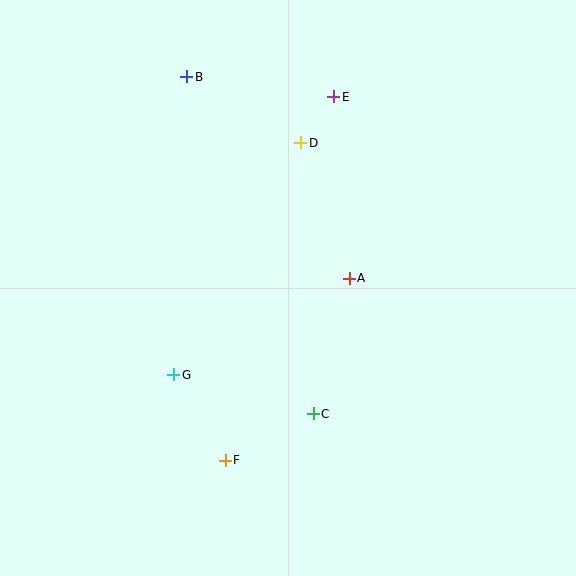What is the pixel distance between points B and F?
The distance between B and F is 386 pixels.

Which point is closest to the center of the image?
Point A at (349, 278) is closest to the center.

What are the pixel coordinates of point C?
Point C is at (313, 414).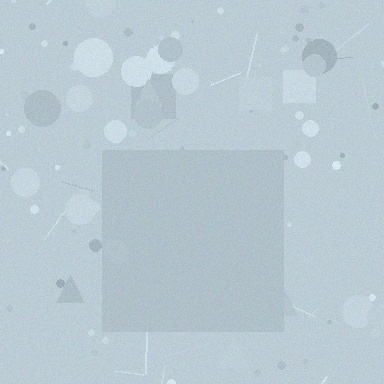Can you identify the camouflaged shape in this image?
The camouflaged shape is a square.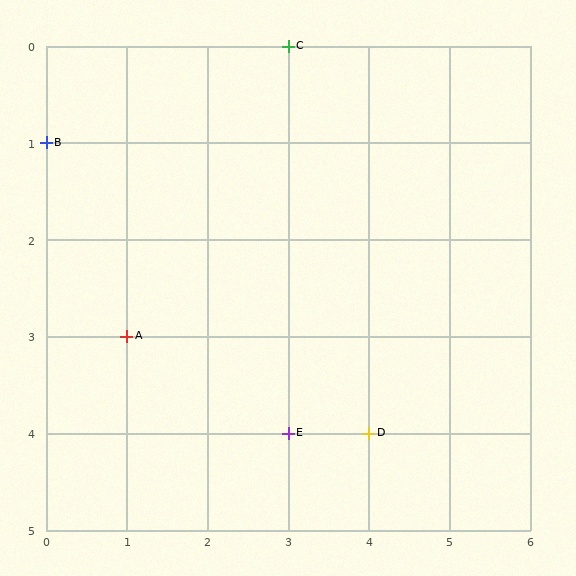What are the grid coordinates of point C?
Point C is at grid coordinates (3, 0).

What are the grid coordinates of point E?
Point E is at grid coordinates (3, 4).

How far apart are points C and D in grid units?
Points C and D are 1 column and 4 rows apart (about 4.1 grid units diagonally).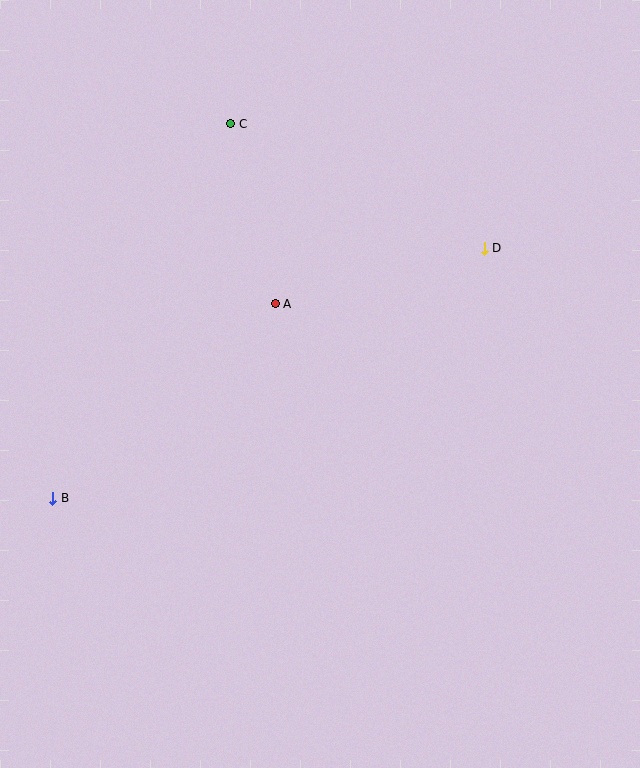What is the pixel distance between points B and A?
The distance between B and A is 295 pixels.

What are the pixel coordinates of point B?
Point B is at (53, 498).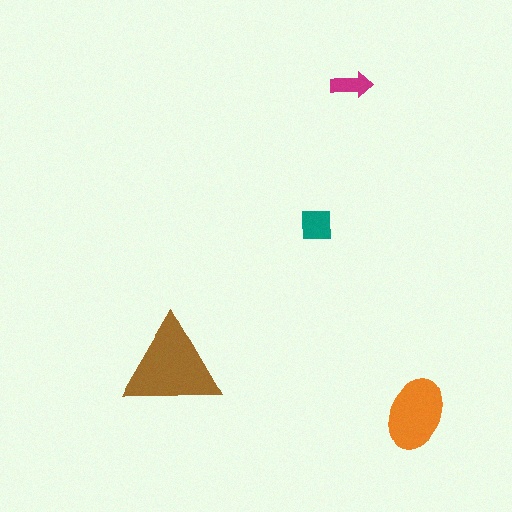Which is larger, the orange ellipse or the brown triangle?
The brown triangle.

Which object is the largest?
The brown triangle.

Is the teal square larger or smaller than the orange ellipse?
Smaller.